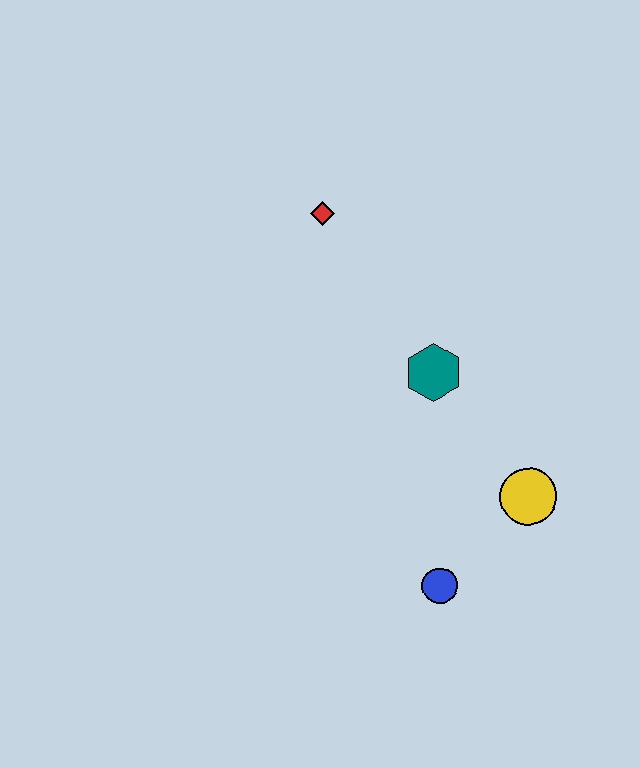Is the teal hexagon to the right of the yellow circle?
No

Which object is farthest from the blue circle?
The red diamond is farthest from the blue circle.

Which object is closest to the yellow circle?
The blue circle is closest to the yellow circle.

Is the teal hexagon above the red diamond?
No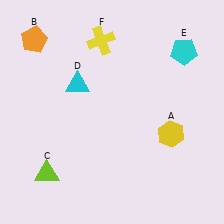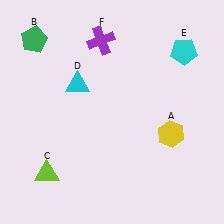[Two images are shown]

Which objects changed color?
B changed from orange to green. F changed from yellow to purple.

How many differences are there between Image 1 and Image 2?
There are 2 differences between the two images.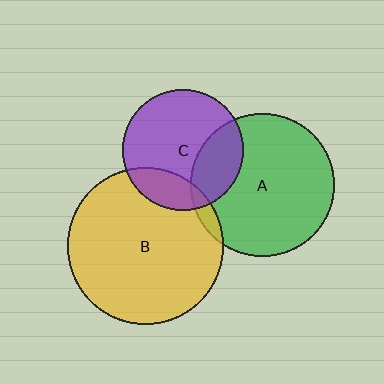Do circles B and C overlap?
Yes.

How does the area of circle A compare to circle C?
Approximately 1.4 times.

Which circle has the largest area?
Circle B (yellow).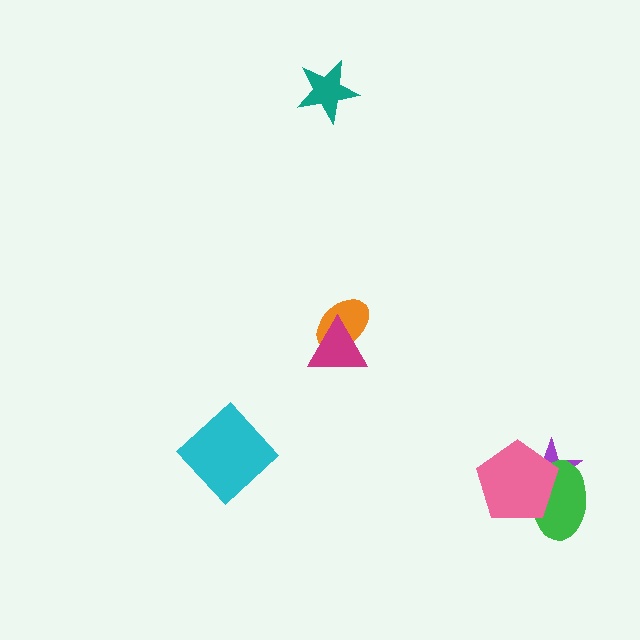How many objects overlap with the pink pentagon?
2 objects overlap with the pink pentagon.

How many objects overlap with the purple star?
2 objects overlap with the purple star.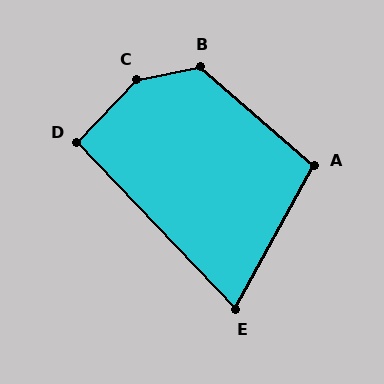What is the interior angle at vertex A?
Approximately 102 degrees (obtuse).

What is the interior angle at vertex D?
Approximately 93 degrees (approximately right).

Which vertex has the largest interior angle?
C, at approximately 145 degrees.